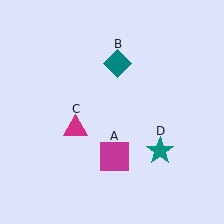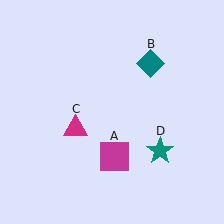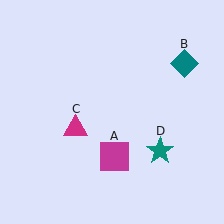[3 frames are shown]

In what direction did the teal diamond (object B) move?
The teal diamond (object B) moved right.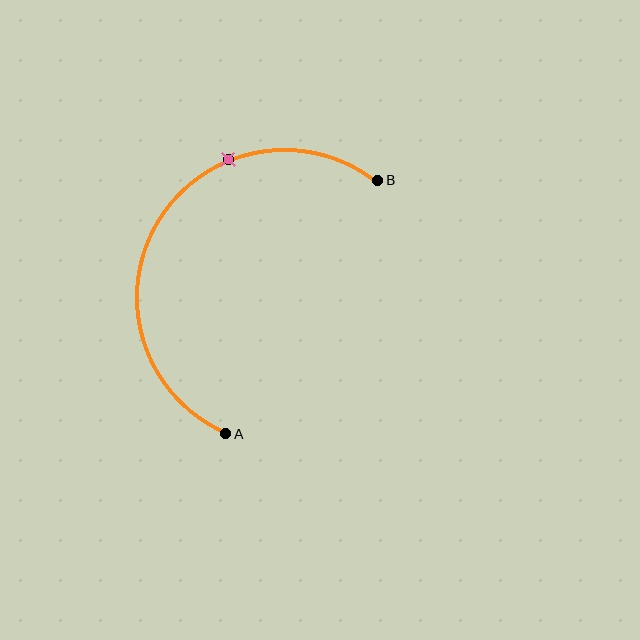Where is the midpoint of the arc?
The arc midpoint is the point on the curve farthest from the straight line joining A and B. It sits to the left of that line.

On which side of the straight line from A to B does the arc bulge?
The arc bulges to the left of the straight line connecting A and B.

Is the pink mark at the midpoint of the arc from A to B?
No. The pink mark lies on the arc but is closer to endpoint B. The arc midpoint would be at the point on the curve equidistant along the arc from both A and B.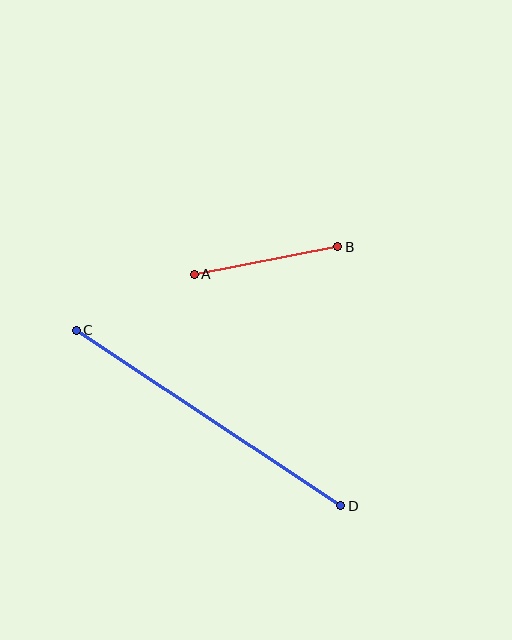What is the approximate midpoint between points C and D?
The midpoint is at approximately (208, 418) pixels.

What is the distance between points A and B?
The distance is approximately 146 pixels.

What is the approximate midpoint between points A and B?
The midpoint is at approximately (266, 261) pixels.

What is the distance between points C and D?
The distance is approximately 317 pixels.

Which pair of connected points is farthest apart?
Points C and D are farthest apart.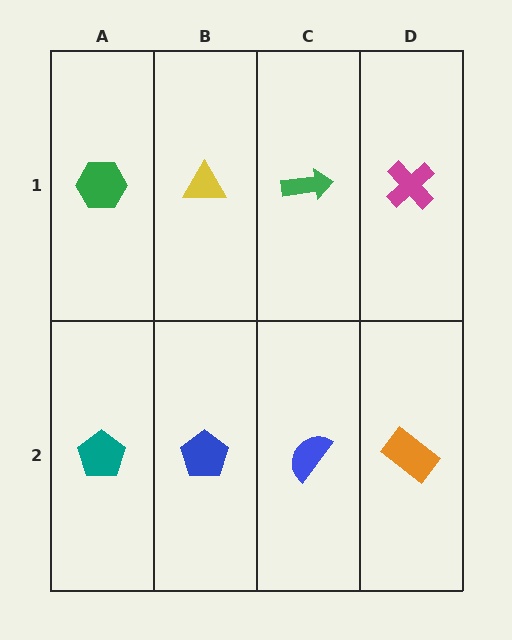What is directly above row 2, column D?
A magenta cross.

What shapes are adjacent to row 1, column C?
A blue semicircle (row 2, column C), a yellow triangle (row 1, column B), a magenta cross (row 1, column D).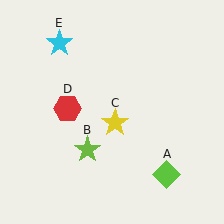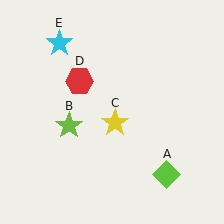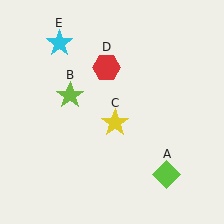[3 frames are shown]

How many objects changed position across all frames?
2 objects changed position: lime star (object B), red hexagon (object D).